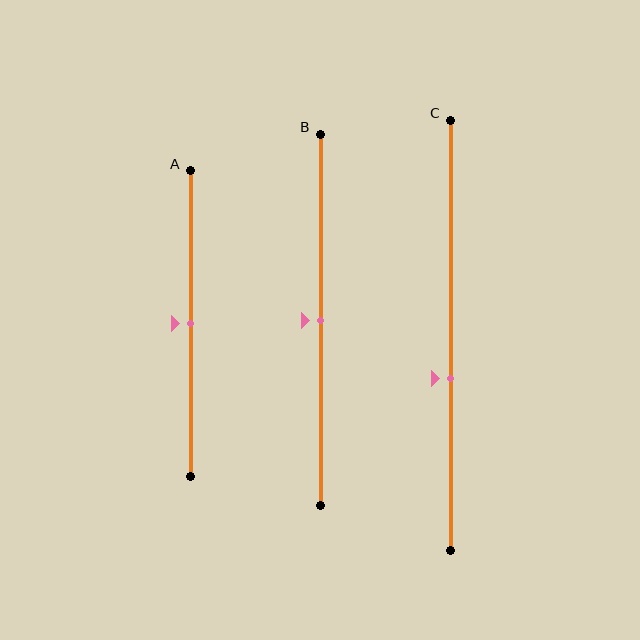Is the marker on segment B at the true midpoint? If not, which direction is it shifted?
Yes, the marker on segment B is at the true midpoint.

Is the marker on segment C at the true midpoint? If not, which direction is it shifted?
No, the marker on segment C is shifted downward by about 10% of the segment length.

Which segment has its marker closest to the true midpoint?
Segment A has its marker closest to the true midpoint.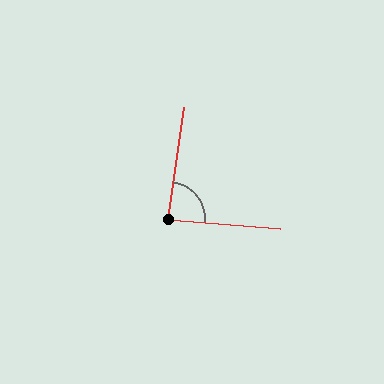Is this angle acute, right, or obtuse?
It is approximately a right angle.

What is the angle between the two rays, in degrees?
Approximately 87 degrees.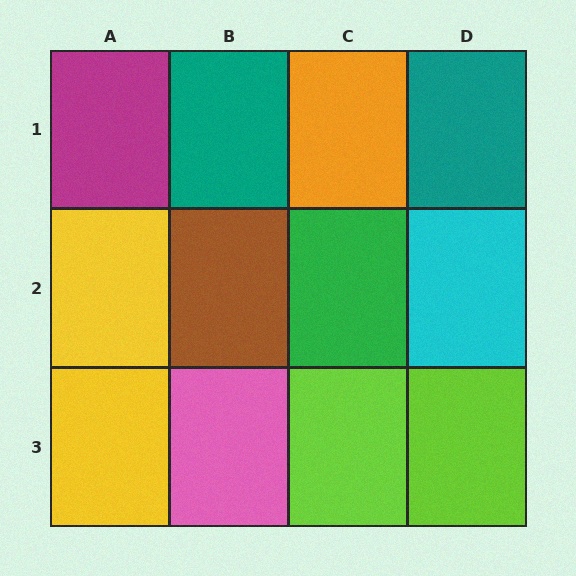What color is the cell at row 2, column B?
Brown.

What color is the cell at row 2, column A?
Yellow.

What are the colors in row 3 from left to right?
Yellow, pink, lime, lime.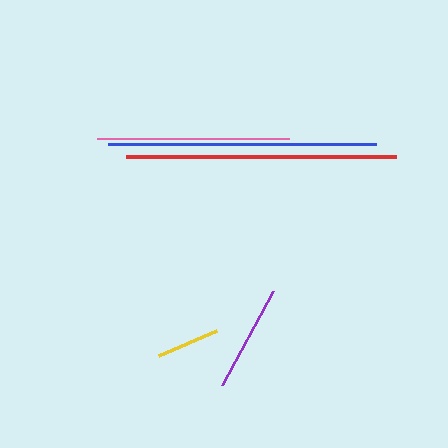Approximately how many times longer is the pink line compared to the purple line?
The pink line is approximately 1.8 times the length of the purple line.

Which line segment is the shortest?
The yellow line is the shortest at approximately 63 pixels.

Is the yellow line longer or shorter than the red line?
The red line is longer than the yellow line.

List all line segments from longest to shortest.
From longest to shortest: red, blue, pink, purple, yellow.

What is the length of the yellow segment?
The yellow segment is approximately 63 pixels long.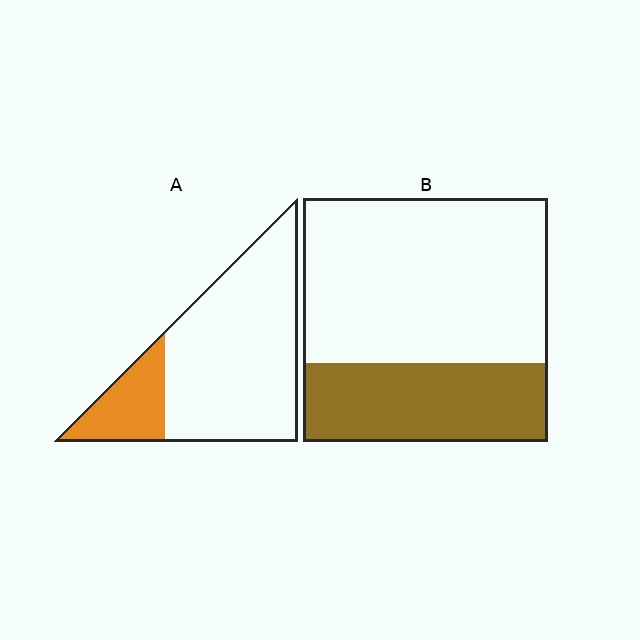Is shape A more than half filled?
No.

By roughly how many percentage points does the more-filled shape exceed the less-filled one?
By roughly 10 percentage points (B over A).